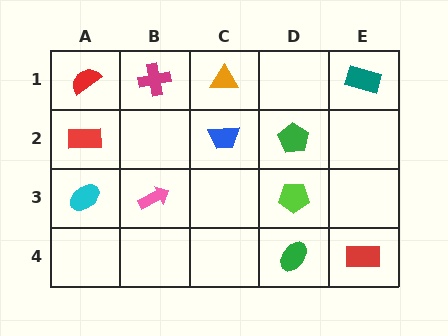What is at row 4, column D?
A green ellipse.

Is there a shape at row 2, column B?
No, that cell is empty.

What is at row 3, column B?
A pink arrow.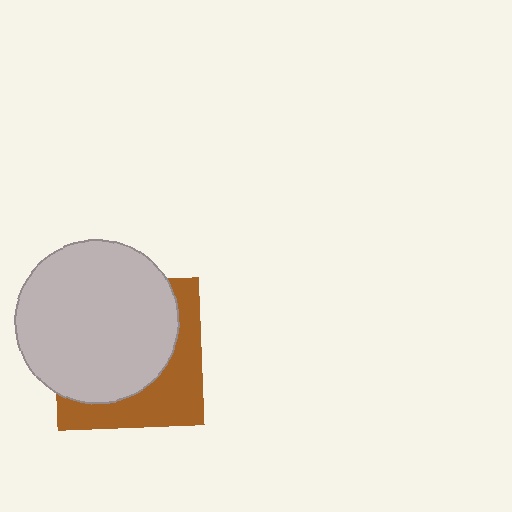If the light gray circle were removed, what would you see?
You would see the complete brown square.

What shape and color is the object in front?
The object in front is a light gray circle.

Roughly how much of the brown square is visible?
A small part of it is visible (roughly 37%).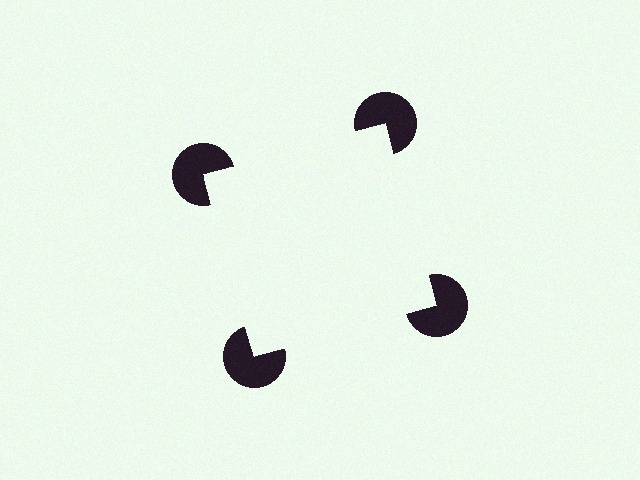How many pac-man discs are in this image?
There are 4 — one at each vertex of the illusory square.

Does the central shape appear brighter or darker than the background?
It typically appears slightly brighter than the background, even though no actual brightness change is drawn.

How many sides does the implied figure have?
4 sides.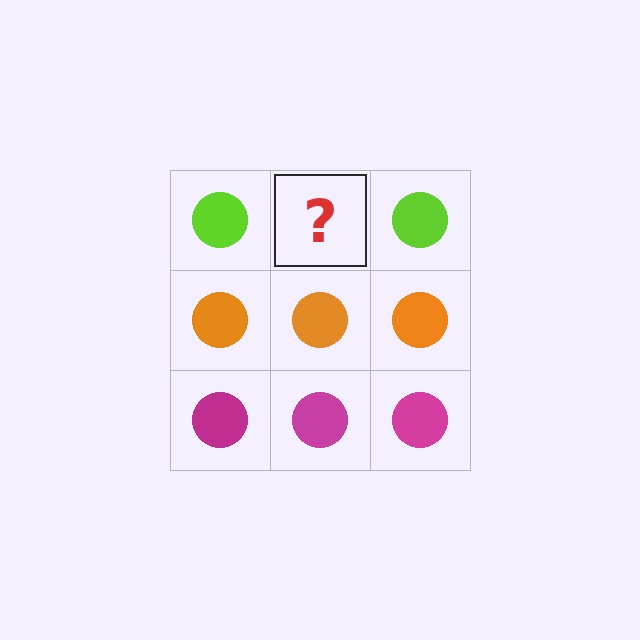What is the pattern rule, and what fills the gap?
The rule is that each row has a consistent color. The gap should be filled with a lime circle.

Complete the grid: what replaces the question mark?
The question mark should be replaced with a lime circle.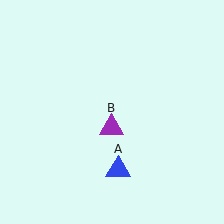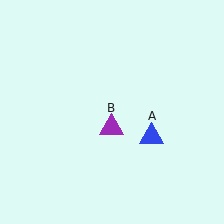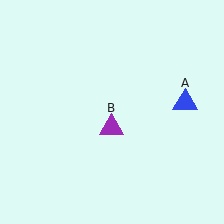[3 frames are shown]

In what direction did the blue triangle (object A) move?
The blue triangle (object A) moved up and to the right.